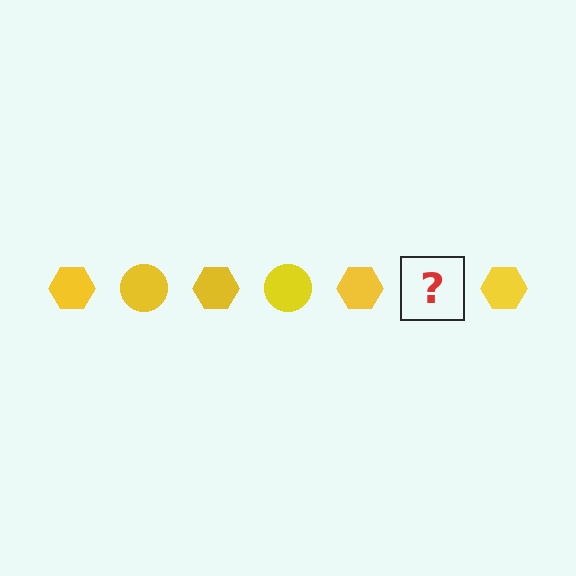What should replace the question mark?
The question mark should be replaced with a yellow circle.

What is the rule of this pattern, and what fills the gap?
The rule is that the pattern cycles through hexagon, circle shapes in yellow. The gap should be filled with a yellow circle.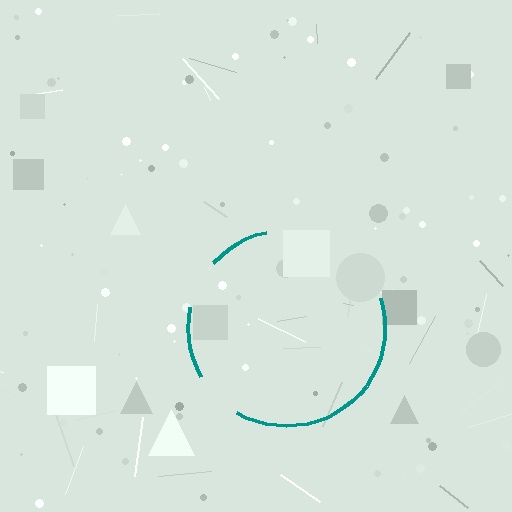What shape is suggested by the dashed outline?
The dashed outline suggests a circle.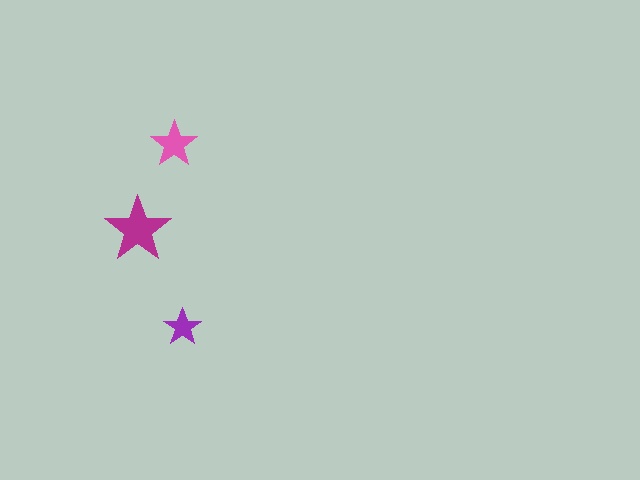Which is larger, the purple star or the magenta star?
The magenta one.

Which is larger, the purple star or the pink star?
The pink one.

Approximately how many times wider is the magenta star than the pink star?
About 1.5 times wider.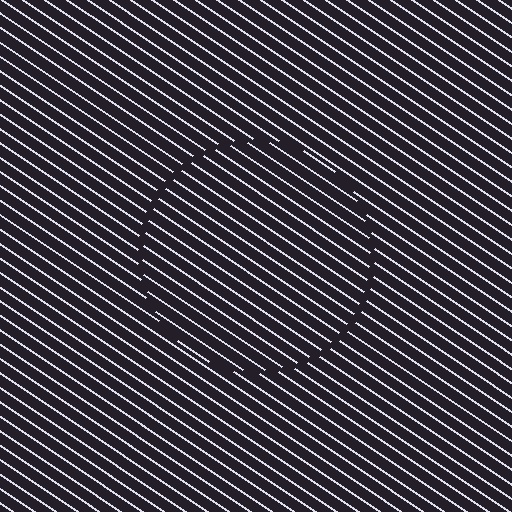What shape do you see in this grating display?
An illusory circle. The interior of the shape contains the same grating, shifted by half a period — the contour is defined by the phase discontinuity where line-ends from the inner and outer gratings abut.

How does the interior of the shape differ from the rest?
The interior of the shape contains the same grating, shifted by half a period — the contour is defined by the phase discontinuity where line-ends from the inner and outer gratings abut.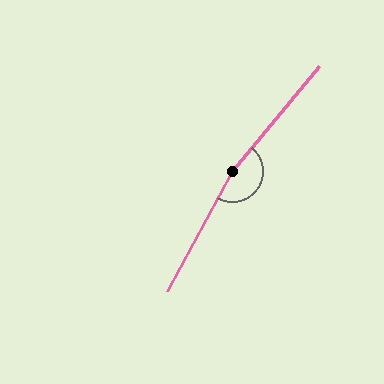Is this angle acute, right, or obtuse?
It is obtuse.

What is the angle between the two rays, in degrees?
Approximately 169 degrees.